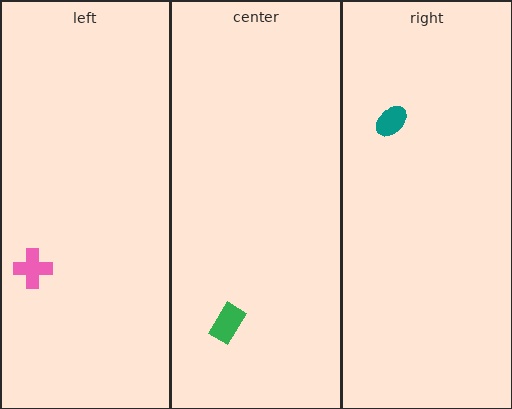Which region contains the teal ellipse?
The right region.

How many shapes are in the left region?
1.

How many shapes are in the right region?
1.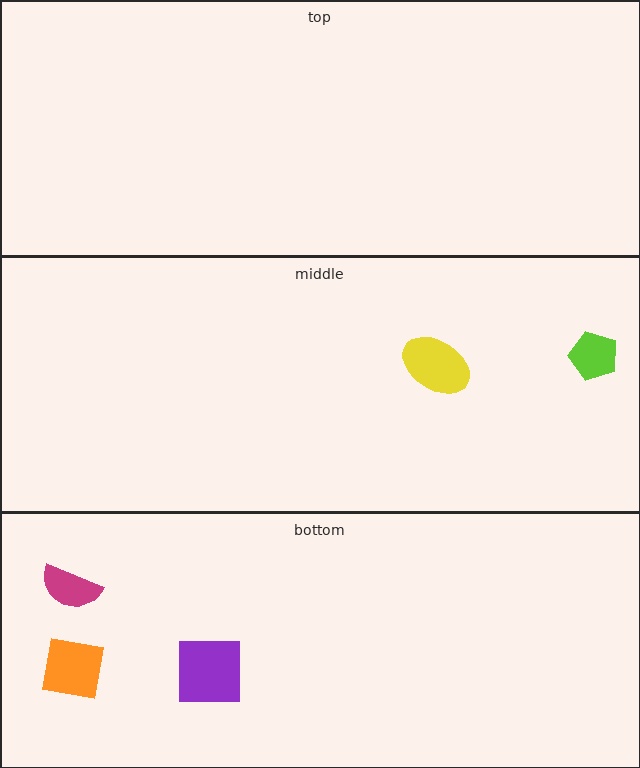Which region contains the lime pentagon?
The middle region.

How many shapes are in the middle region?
2.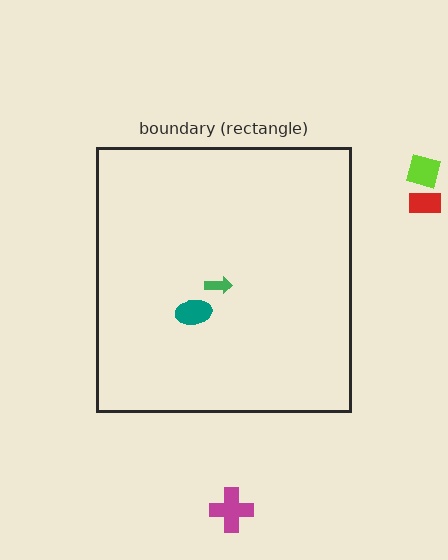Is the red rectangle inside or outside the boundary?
Outside.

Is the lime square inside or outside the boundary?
Outside.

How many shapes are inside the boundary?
2 inside, 3 outside.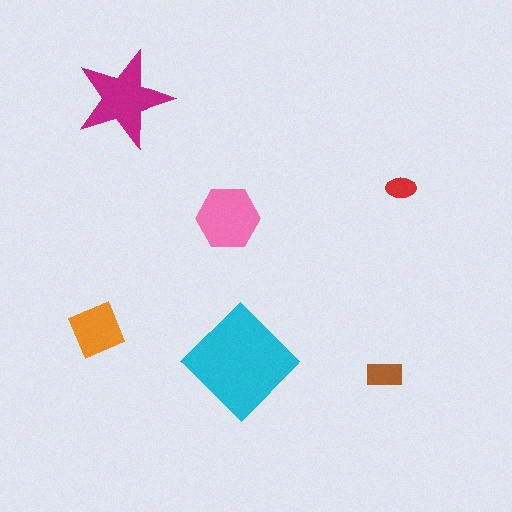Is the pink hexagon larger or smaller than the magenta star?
Smaller.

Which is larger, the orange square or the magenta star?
The magenta star.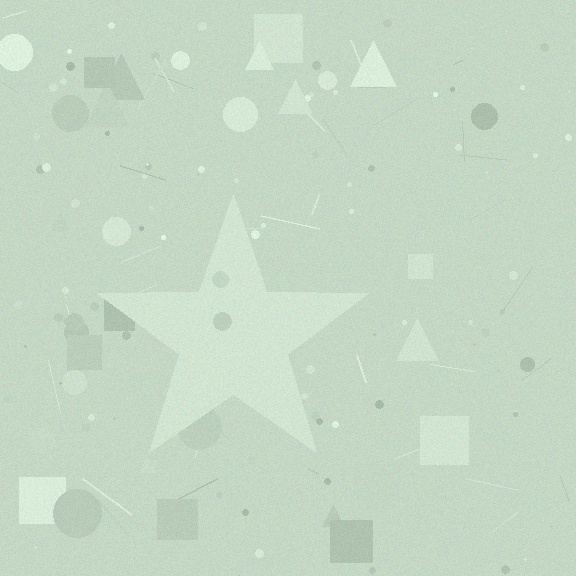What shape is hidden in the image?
A star is hidden in the image.